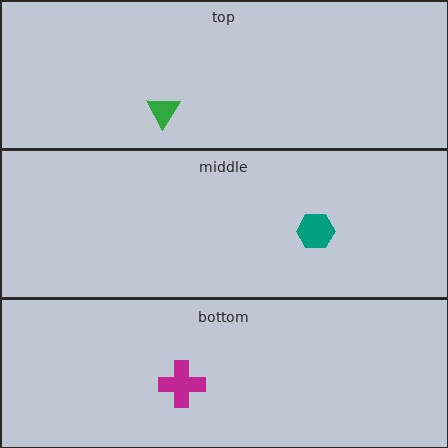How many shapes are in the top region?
1.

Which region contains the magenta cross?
The bottom region.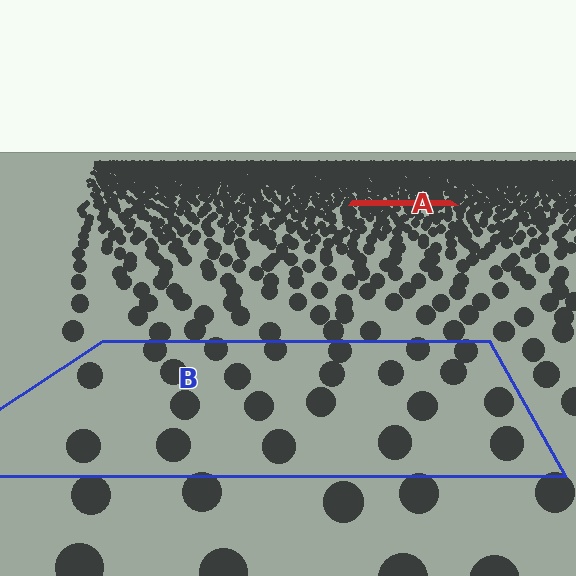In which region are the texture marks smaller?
The texture marks are smaller in region A, because it is farther away.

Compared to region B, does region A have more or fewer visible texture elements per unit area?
Region A has more texture elements per unit area — they are packed more densely because it is farther away.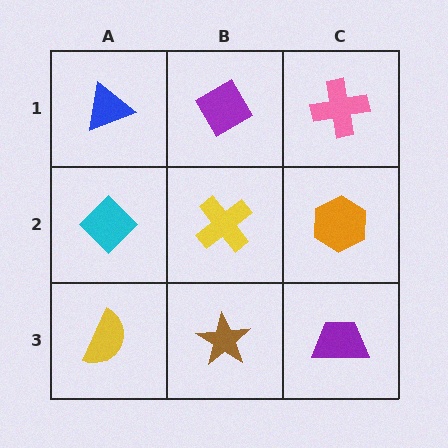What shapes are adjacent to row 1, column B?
A yellow cross (row 2, column B), a blue triangle (row 1, column A), a pink cross (row 1, column C).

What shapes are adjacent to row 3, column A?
A cyan diamond (row 2, column A), a brown star (row 3, column B).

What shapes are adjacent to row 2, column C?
A pink cross (row 1, column C), a purple trapezoid (row 3, column C), a yellow cross (row 2, column B).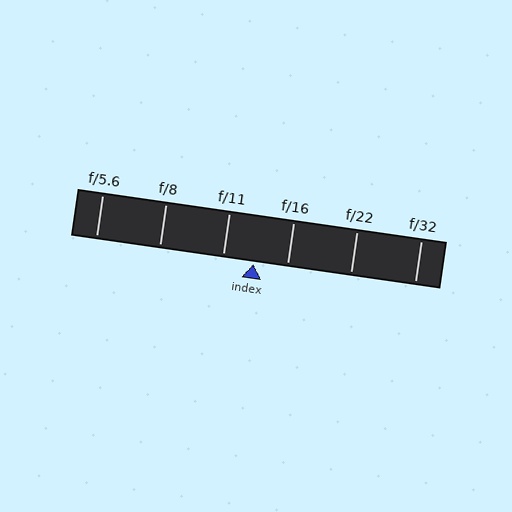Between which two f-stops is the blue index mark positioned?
The index mark is between f/11 and f/16.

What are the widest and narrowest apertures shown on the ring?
The widest aperture shown is f/5.6 and the narrowest is f/32.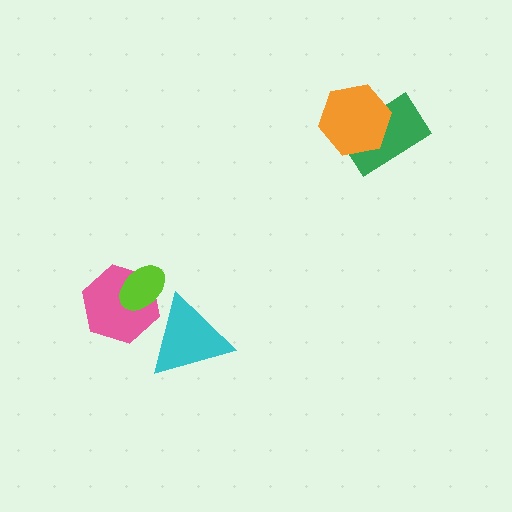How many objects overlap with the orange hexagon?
1 object overlaps with the orange hexagon.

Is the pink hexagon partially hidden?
Yes, it is partially covered by another shape.